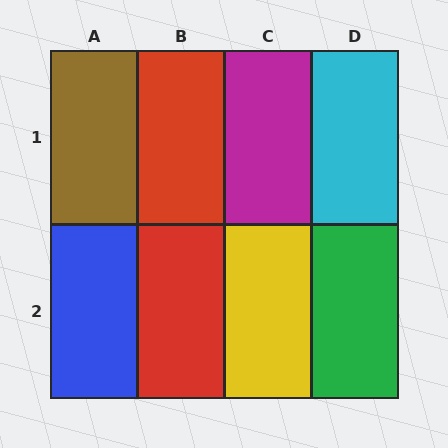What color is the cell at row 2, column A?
Blue.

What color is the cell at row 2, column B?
Red.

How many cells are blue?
1 cell is blue.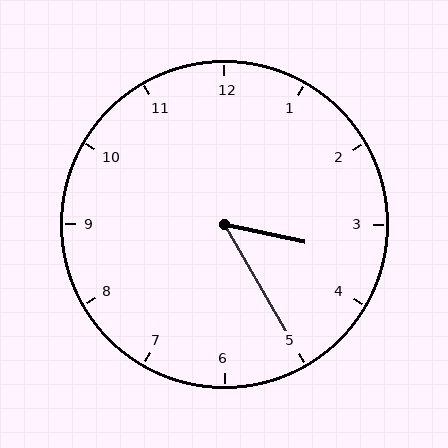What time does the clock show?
3:25.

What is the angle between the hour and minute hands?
Approximately 48 degrees.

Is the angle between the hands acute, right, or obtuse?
It is acute.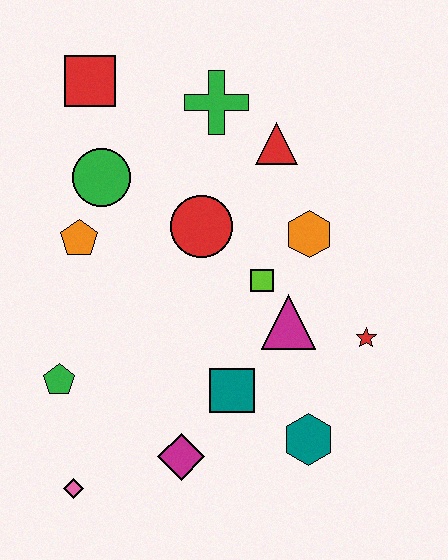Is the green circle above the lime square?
Yes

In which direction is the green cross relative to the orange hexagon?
The green cross is above the orange hexagon.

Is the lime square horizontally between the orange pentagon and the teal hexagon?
Yes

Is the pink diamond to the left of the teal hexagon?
Yes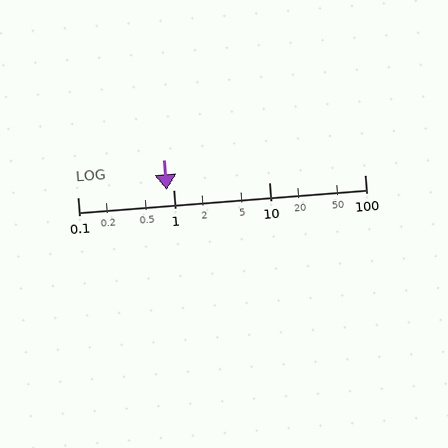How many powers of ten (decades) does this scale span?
The scale spans 3 decades, from 0.1 to 100.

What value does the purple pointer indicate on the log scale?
The pointer indicates approximately 0.85.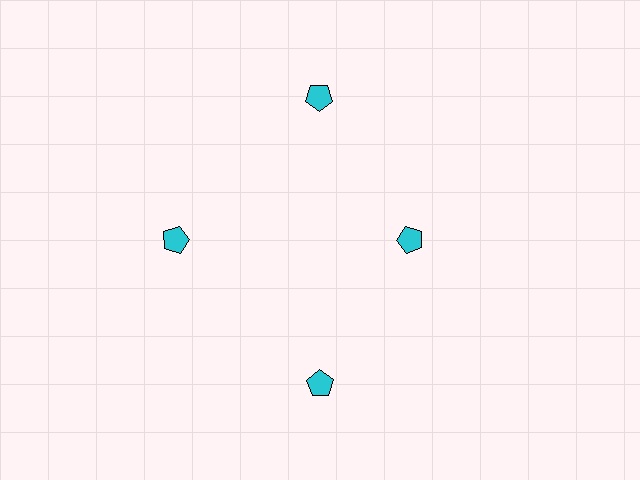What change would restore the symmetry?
The symmetry would be restored by moving it outward, back onto the ring so that all 4 pentagons sit at equal angles and equal distance from the center.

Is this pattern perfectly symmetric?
No. The 4 cyan pentagons are arranged in a ring, but one element near the 3 o'clock position is pulled inward toward the center, breaking the 4-fold rotational symmetry.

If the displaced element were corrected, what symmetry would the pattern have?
It would have 4-fold rotational symmetry — the pattern would map onto itself every 90 degrees.